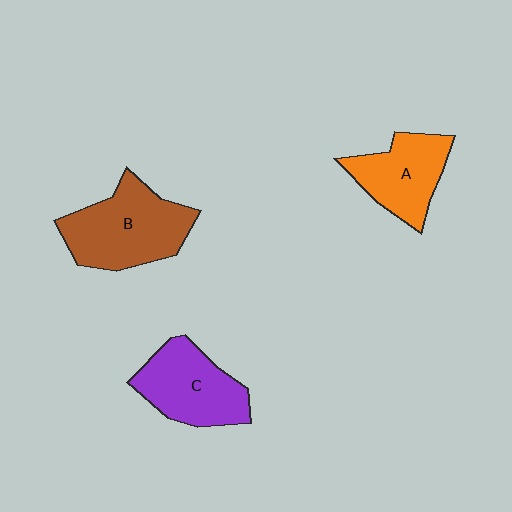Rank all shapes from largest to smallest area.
From largest to smallest: B (brown), C (purple), A (orange).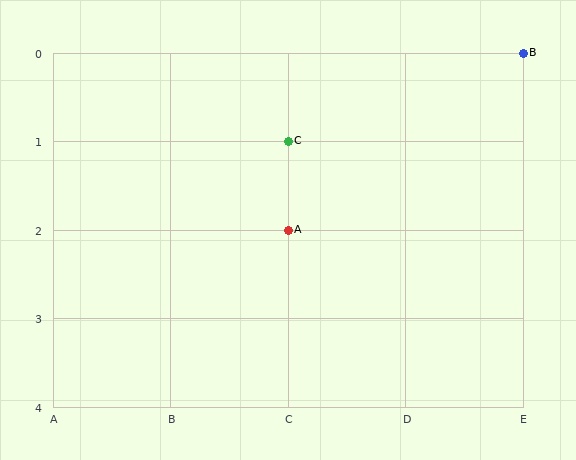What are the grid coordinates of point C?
Point C is at grid coordinates (C, 1).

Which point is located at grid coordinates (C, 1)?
Point C is at (C, 1).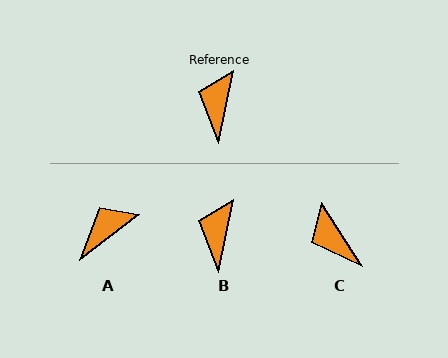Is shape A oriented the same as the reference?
No, it is off by about 41 degrees.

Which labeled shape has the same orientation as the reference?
B.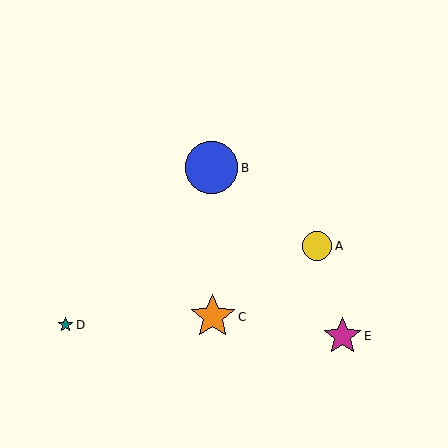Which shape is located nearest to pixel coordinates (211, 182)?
The blue circle (labeled B) at (212, 168) is nearest to that location.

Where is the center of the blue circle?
The center of the blue circle is at (212, 168).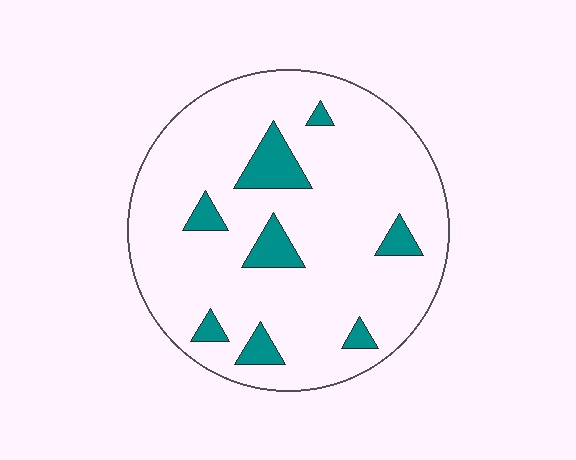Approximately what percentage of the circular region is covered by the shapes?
Approximately 10%.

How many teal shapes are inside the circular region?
8.